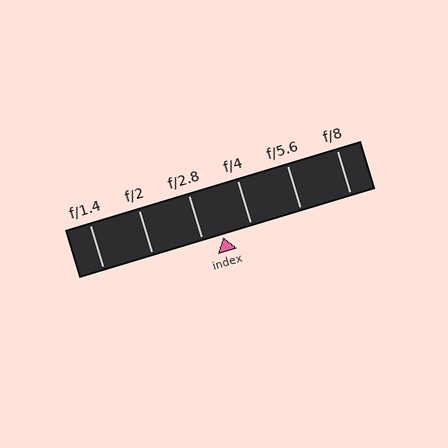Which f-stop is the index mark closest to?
The index mark is closest to f/2.8.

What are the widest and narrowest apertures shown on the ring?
The widest aperture shown is f/1.4 and the narrowest is f/8.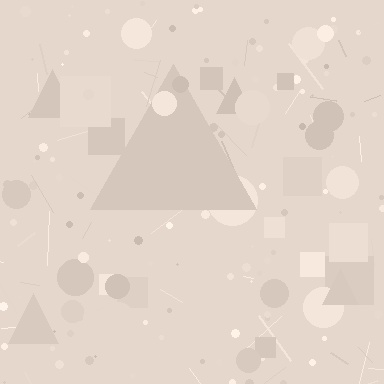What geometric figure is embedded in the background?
A triangle is embedded in the background.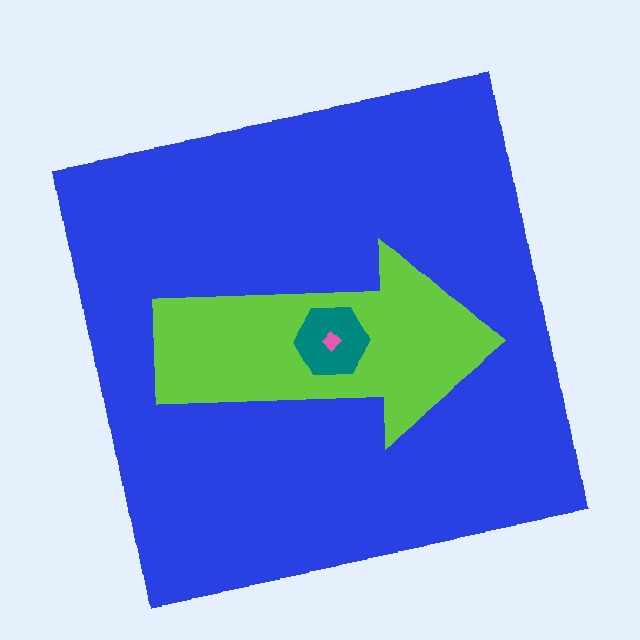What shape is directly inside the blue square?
The lime arrow.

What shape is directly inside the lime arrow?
The teal hexagon.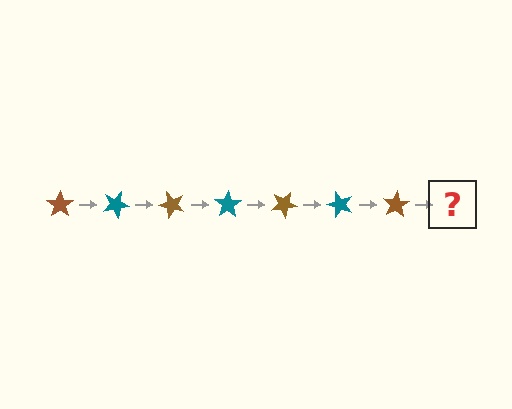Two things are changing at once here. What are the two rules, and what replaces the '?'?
The two rules are that it rotates 25 degrees each step and the color cycles through brown and teal. The '?' should be a teal star, rotated 175 degrees from the start.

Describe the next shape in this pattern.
It should be a teal star, rotated 175 degrees from the start.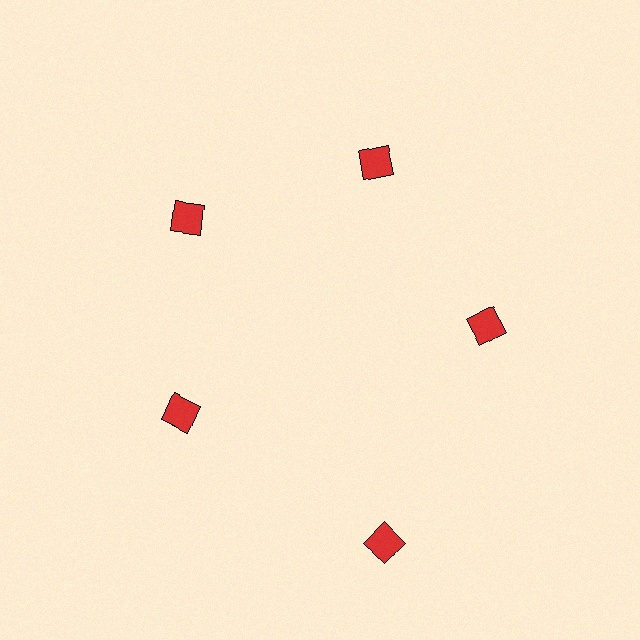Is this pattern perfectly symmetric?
No. The 5 red diamonds are arranged in a ring, but one element near the 5 o'clock position is pushed outward from the center, breaking the 5-fold rotational symmetry.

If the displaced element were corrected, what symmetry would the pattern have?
It would have 5-fold rotational symmetry — the pattern would map onto itself every 72 degrees.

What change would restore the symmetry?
The symmetry would be restored by moving it inward, back onto the ring so that all 5 diamonds sit at equal angles and equal distance from the center.